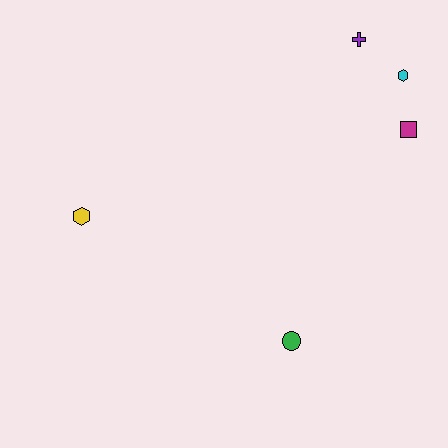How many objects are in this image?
There are 5 objects.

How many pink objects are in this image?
There are no pink objects.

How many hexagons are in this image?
There are 2 hexagons.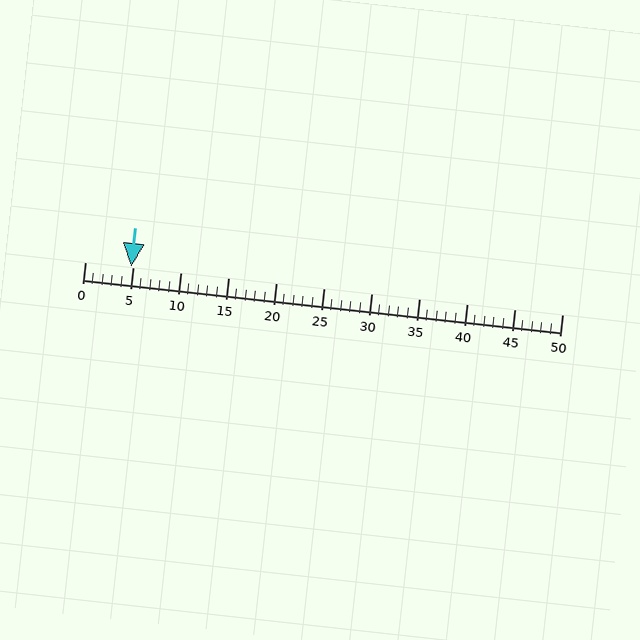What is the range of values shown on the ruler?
The ruler shows values from 0 to 50.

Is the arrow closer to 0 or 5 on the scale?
The arrow is closer to 5.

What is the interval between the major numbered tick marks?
The major tick marks are spaced 5 units apart.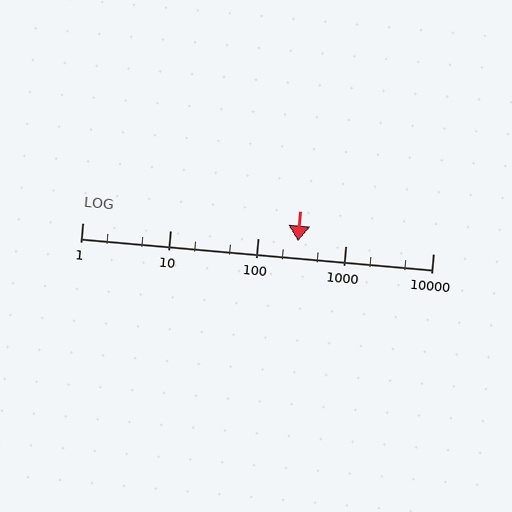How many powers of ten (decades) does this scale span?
The scale spans 4 decades, from 1 to 10000.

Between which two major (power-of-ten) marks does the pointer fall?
The pointer is between 100 and 1000.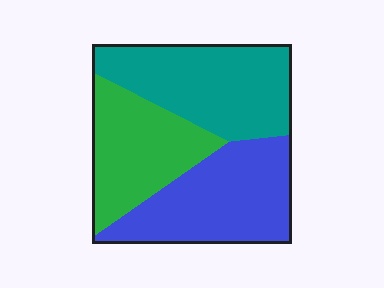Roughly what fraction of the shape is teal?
Teal covers roughly 35% of the shape.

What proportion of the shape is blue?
Blue takes up about one third (1/3) of the shape.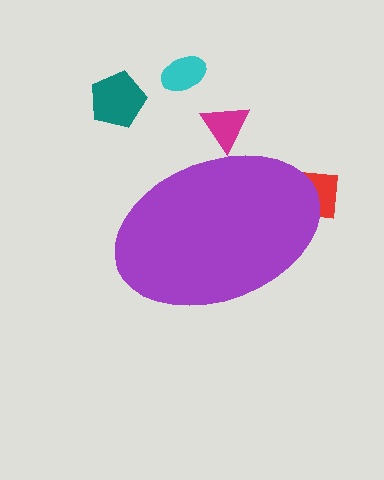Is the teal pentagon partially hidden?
No, the teal pentagon is fully visible.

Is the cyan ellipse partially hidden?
No, the cyan ellipse is fully visible.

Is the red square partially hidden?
Yes, the red square is partially hidden behind the purple ellipse.